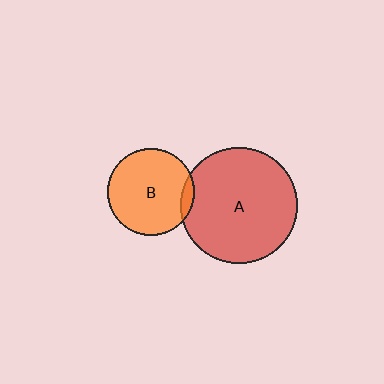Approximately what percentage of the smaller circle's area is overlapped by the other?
Approximately 5%.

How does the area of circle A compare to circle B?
Approximately 1.8 times.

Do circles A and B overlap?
Yes.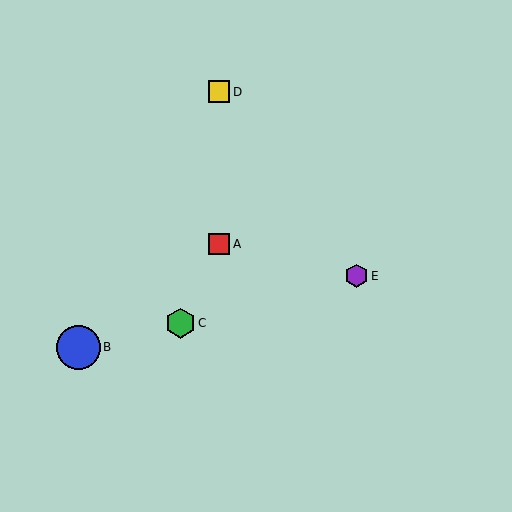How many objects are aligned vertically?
2 objects (A, D) are aligned vertically.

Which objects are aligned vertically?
Objects A, D are aligned vertically.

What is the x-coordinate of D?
Object D is at x≈219.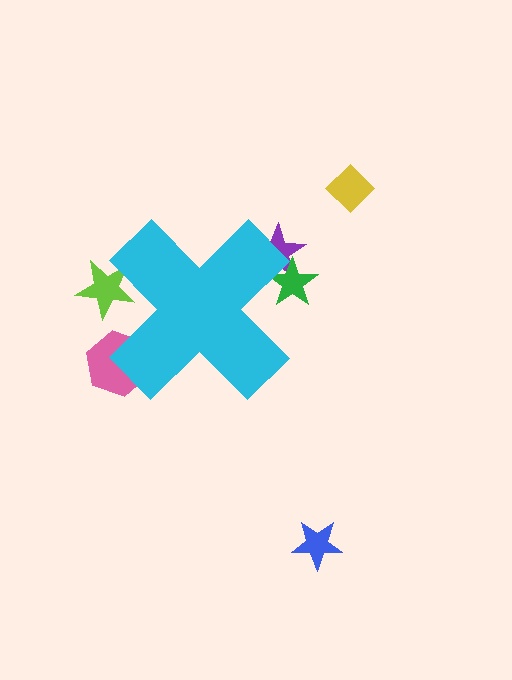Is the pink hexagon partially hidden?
Yes, the pink hexagon is partially hidden behind the cyan cross.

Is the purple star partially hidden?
Yes, the purple star is partially hidden behind the cyan cross.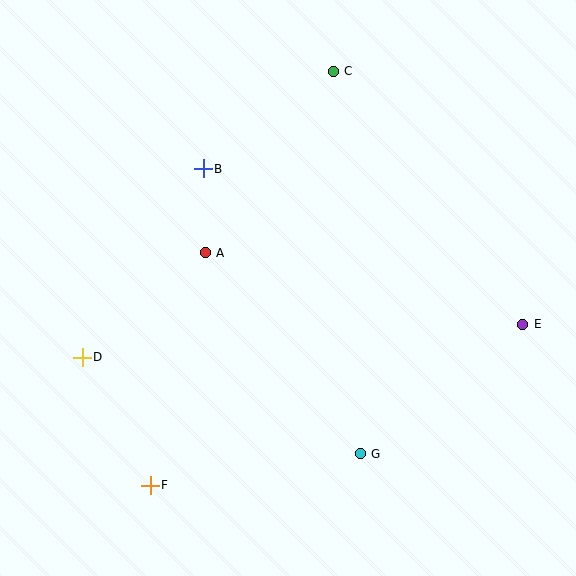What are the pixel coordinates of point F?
Point F is at (150, 485).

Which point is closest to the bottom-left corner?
Point F is closest to the bottom-left corner.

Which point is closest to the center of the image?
Point A at (205, 253) is closest to the center.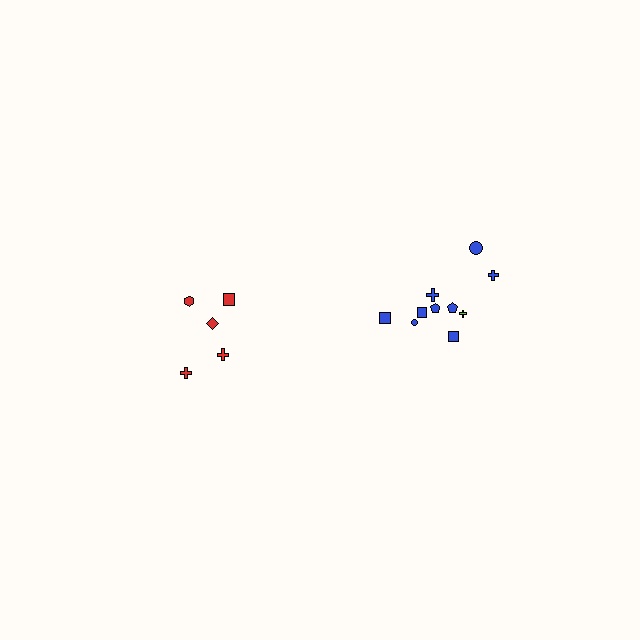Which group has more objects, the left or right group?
The right group.